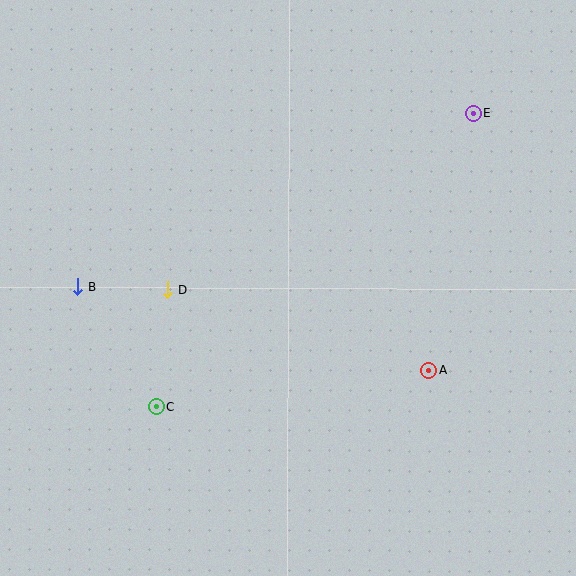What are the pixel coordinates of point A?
Point A is at (428, 370).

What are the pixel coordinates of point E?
Point E is at (473, 113).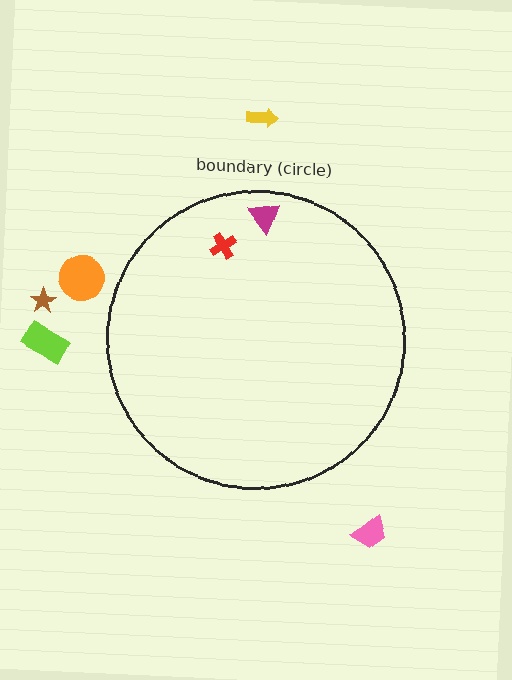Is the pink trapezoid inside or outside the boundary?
Outside.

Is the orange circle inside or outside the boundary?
Outside.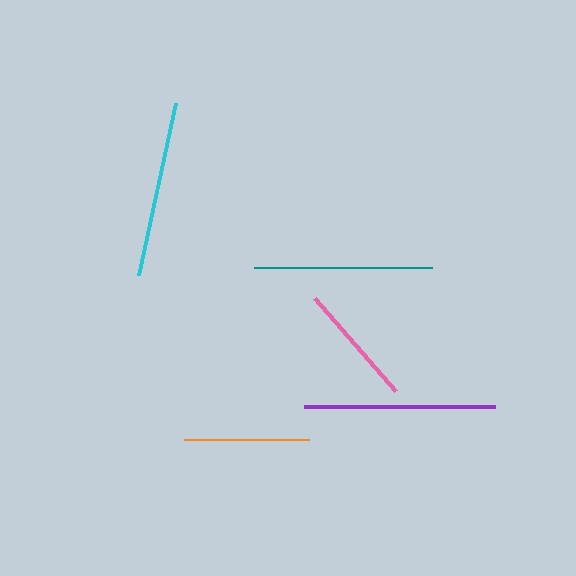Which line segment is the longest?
The purple line is the longest at approximately 191 pixels.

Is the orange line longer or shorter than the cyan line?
The cyan line is longer than the orange line.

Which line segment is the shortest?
The pink line is the shortest at approximately 123 pixels.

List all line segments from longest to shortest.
From longest to shortest: purple, teal, cyan, orange, pink.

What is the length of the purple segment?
The purple segment is approximately 191 pixels long.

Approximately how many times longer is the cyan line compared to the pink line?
The cyan line is approximately 1.4 times the length of the pink line.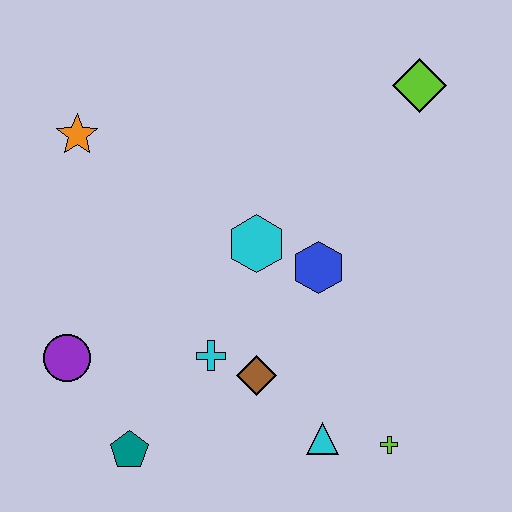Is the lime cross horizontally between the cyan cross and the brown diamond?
No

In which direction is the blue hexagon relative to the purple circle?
The blue hexagon is to the right of the purple circle.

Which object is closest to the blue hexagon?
The cyan hexagon is closest to the blue hexagon.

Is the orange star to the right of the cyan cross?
No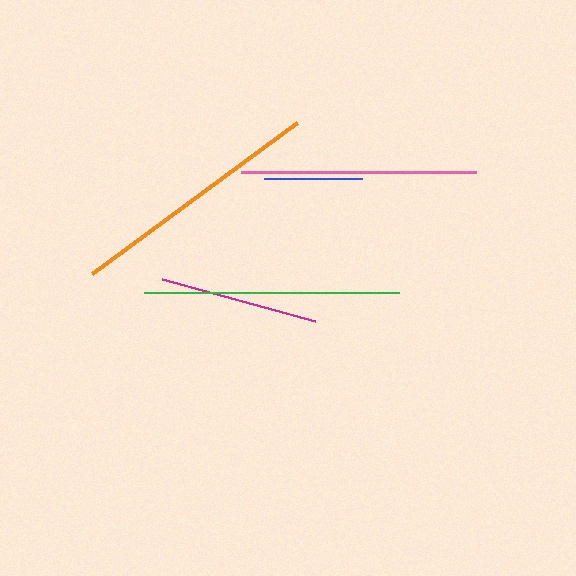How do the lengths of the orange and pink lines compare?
The orange and pink lines are approximately the same length.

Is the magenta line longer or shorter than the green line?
The green line is longer than the magenta line.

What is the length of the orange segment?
The orange segment is approximately 254 pixels long.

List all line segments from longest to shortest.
From longest to shortest: green, orange, pink, magenta, blue.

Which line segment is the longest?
The green line is the longest at approximately 255 pixels.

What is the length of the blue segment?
The blue segment is approximately 97 pixels long.